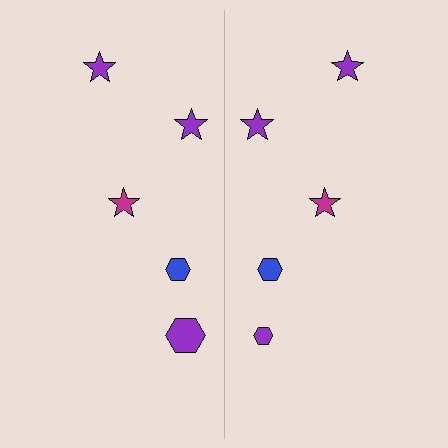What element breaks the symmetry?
The purple hexagon on the right side has a different size than its mirror counterpart.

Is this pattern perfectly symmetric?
No, the pattern is not perfectly symmetric. The purple hexagon on the right side has a different size than its mirror counterpart.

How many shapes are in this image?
There are 10 shapes in this image.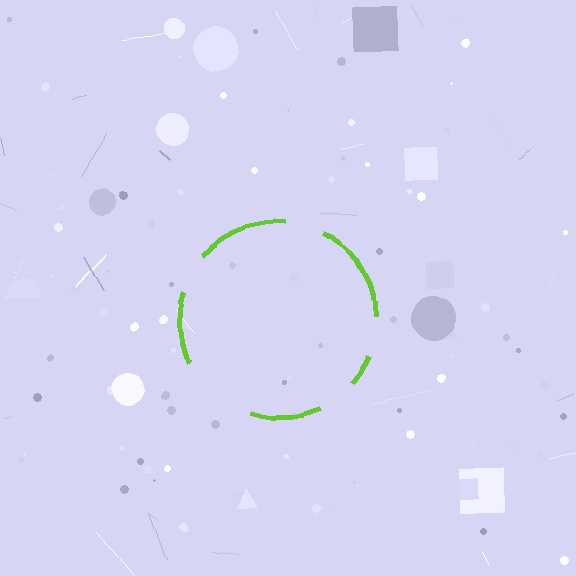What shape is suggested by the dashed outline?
The dashed outline suggests a circle.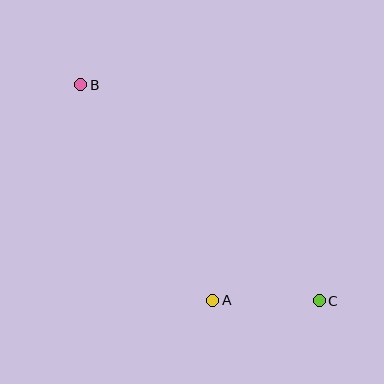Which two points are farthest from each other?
Points B and C are farthest from each other.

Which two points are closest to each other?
Points A and C are closest to each other.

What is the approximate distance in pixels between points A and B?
The distance between A and B is approximately 253 pixels.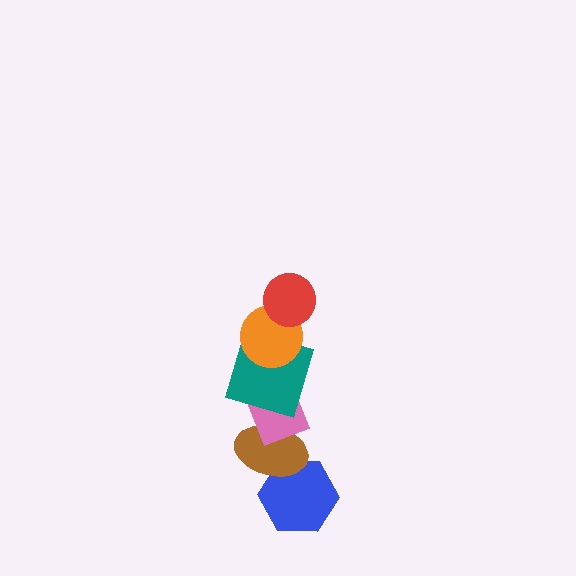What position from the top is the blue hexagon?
The blue hexagon is 6th from the top.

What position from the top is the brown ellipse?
The brown ellipse is 5th from the top.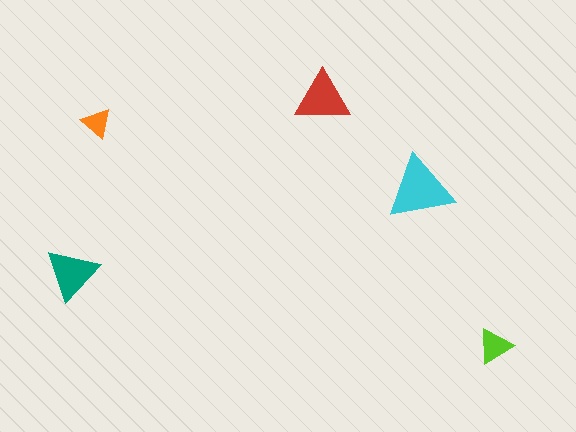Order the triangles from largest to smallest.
the cyan one, the red one, the teal one, the lime one, the orange one.